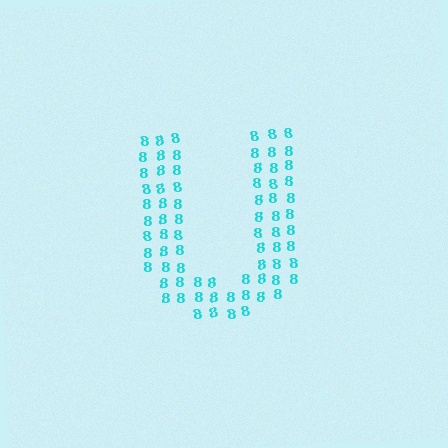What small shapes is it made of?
It is made of small digit 8's.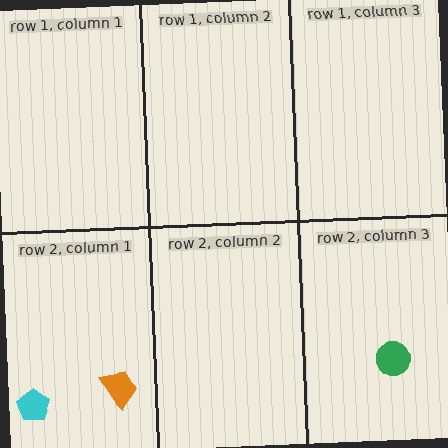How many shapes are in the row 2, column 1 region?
2.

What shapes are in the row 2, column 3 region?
The green circle.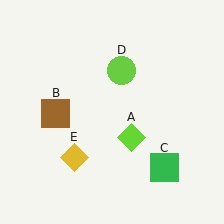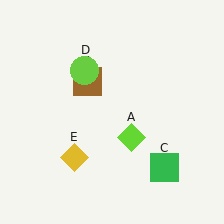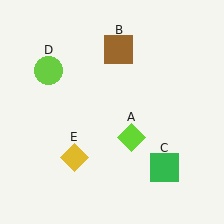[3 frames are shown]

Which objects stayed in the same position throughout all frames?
Lime diamond (object A) and green square (object C) and yellow diamond (object E) remained stationary.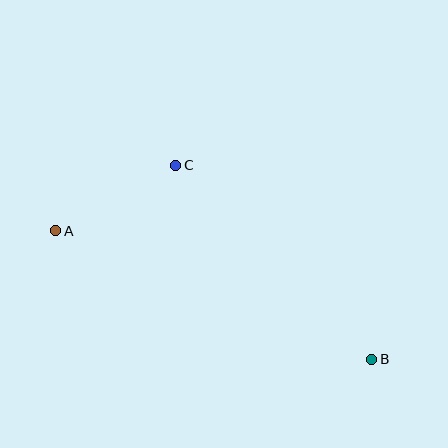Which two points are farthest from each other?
Points A and B are farthest from each other.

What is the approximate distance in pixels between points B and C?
The distance between B and C is approximately 275 pixels.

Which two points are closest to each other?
Points A and C are closest to each other.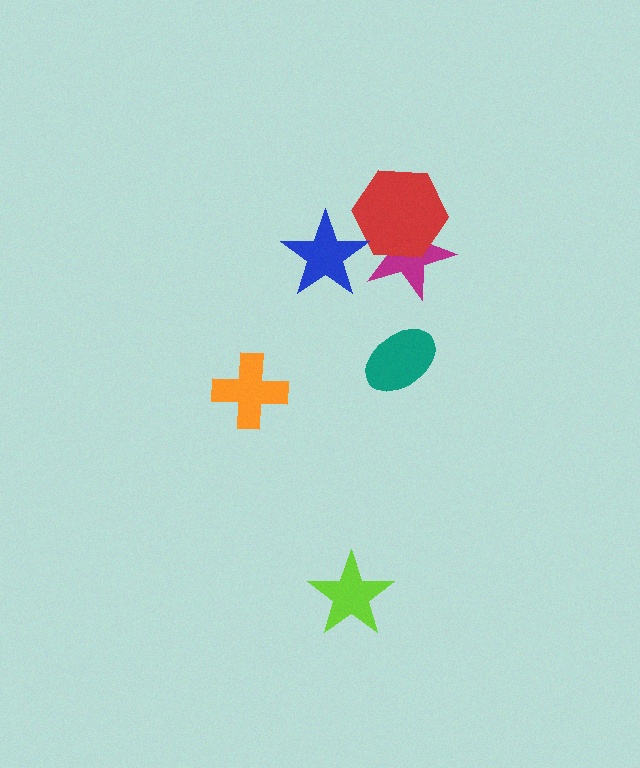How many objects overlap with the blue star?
1 object overlaps with the blue star.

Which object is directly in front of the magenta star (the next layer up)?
The red hexagon is directly in front of the magenta star.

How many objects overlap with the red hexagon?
1 object overlaps with the red hexagon.